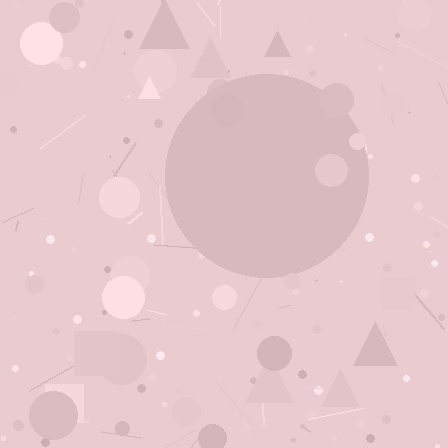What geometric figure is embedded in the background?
A circle is embedded in the background.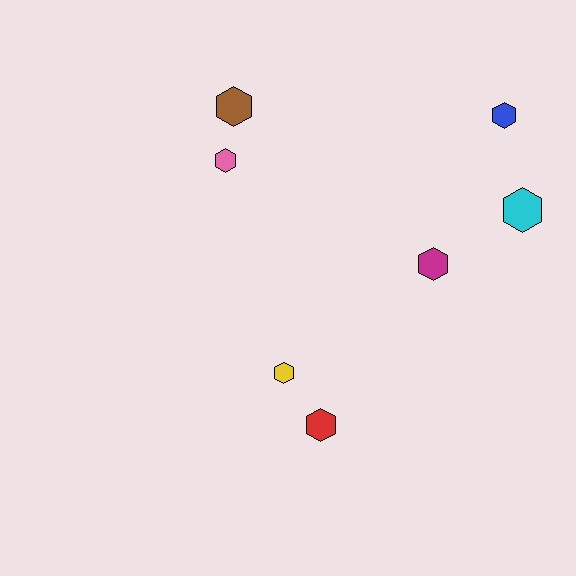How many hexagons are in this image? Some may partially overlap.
There are 7 hexagons.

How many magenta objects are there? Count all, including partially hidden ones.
There is 1 magenta object.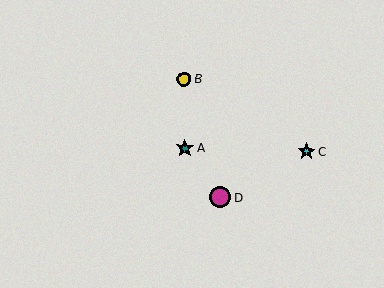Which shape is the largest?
The magenta circle (labeled D) is the largest.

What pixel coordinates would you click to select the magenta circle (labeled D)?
Click at (220, 197) to select the magenta circle D.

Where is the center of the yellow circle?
The center of the yellow circle is at (184, 79).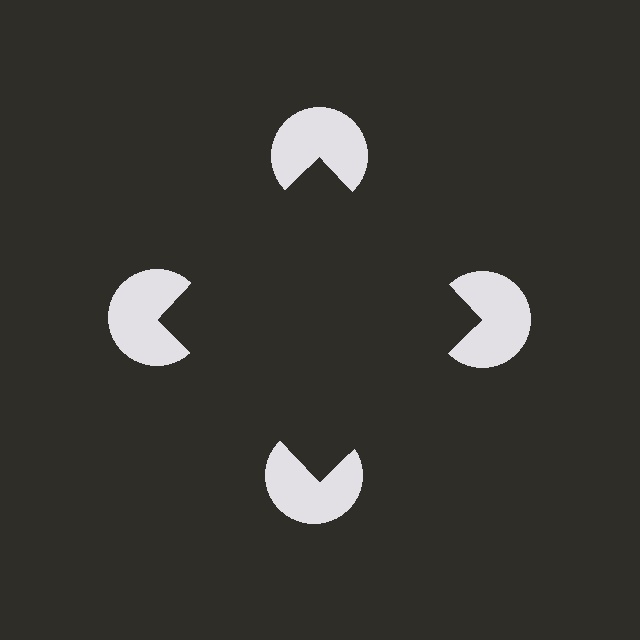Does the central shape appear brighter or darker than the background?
It typically appears slightly darker than the background, even though no actual brightness change is drawn.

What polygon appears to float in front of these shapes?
An illusory square — its edges are inferred from the aligned wedge cuts in the pac-man discs, not physically drawn.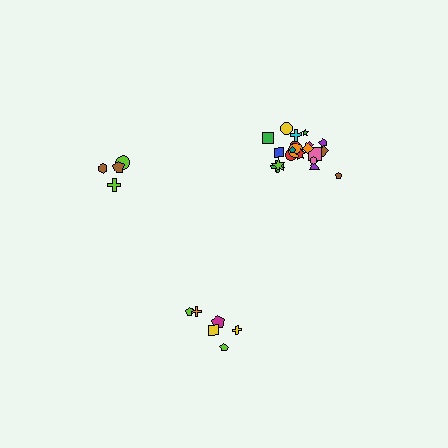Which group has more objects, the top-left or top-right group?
The top-right group.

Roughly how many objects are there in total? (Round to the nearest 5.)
Roughly 30 objects in total.